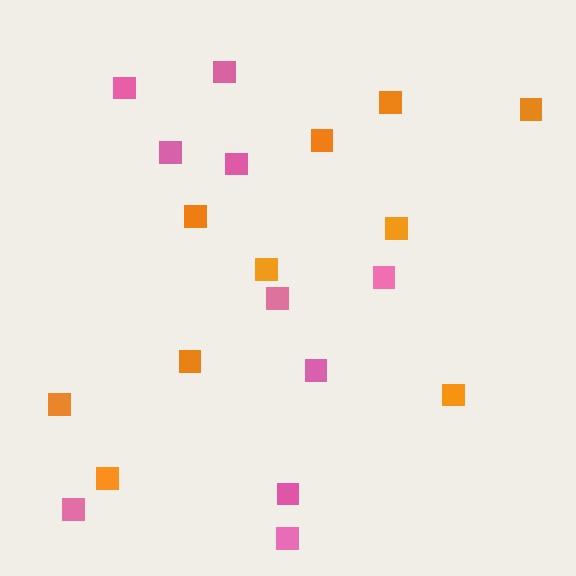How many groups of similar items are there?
There are 2 groups: one group of orange squares (10) and one group of pink squares (10).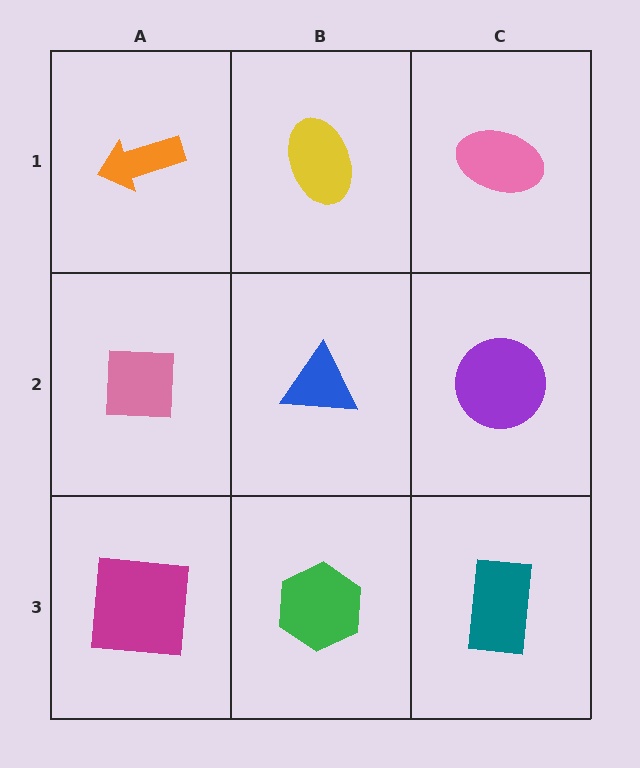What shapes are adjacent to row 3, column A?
A pink square (row 2, column A), a green hexagon (row 3, column B).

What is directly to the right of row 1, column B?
A pink ellipse.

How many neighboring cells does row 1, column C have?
2.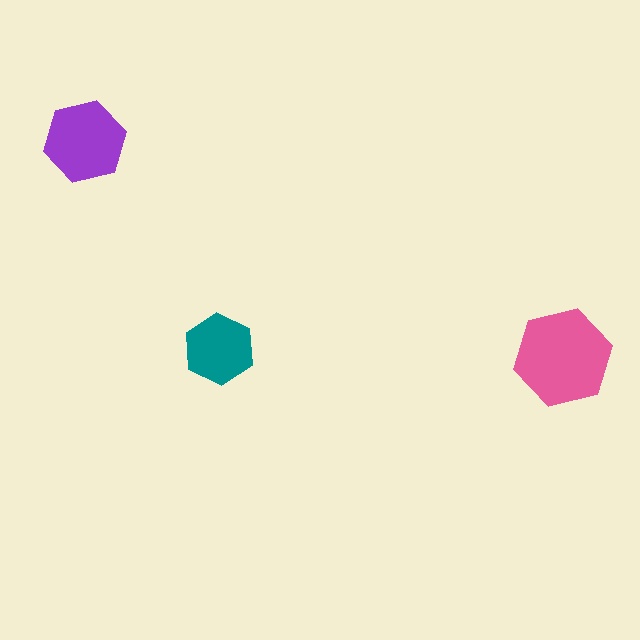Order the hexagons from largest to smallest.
the pink one, the purple one, the teal one.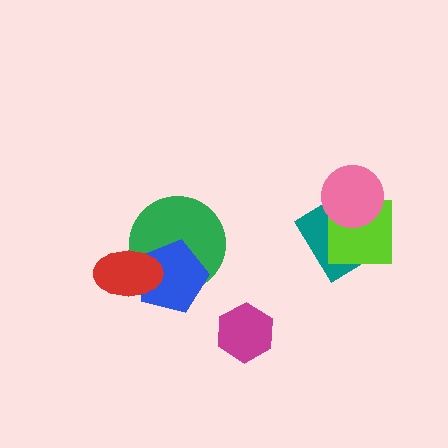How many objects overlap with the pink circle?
2 objects overlap with the pink circle.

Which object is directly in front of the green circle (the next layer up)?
The blue pentagon is directly in front of the green circle.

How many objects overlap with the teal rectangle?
2 objects overlap with the teal rectangle.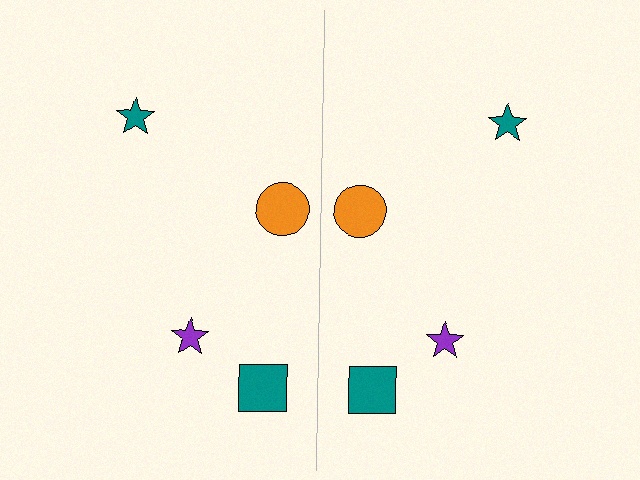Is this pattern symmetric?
Yes, this pattern has bilateral (reflection) symmetry.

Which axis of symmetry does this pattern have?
The pattern has a vertical axis of symmetry running through the center of the image.